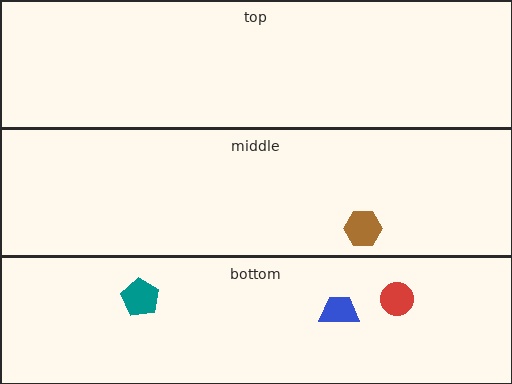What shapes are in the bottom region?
The teal pentagon, the blue trapezoid, the red circle.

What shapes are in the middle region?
The brown hexagon.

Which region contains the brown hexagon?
The middle region.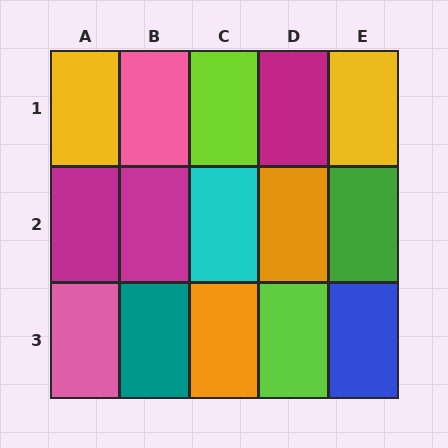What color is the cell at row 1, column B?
Pink.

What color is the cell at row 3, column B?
Teal.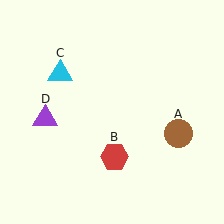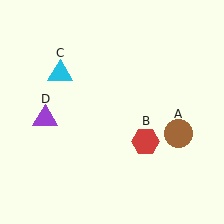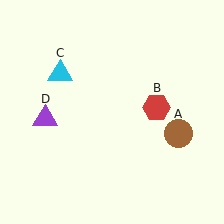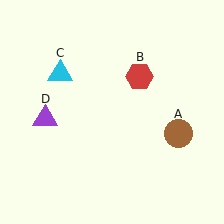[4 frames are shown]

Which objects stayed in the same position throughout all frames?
Brown circle (object A) and cyan triangle (object C) and purple triangle (object D) remained stationary.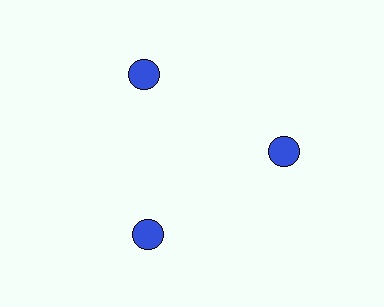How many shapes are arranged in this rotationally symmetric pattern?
There are 3 shapes, arranged in 3 groups of 1.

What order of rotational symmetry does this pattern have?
This pattern has 3-fold rotational symmetry.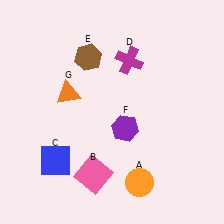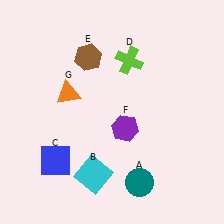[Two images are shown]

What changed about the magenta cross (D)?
In Image 1, D is magenta. In Image 2, it changed to lime.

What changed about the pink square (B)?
In Image 1, B is pink. In Image 2, it changed to cyan.